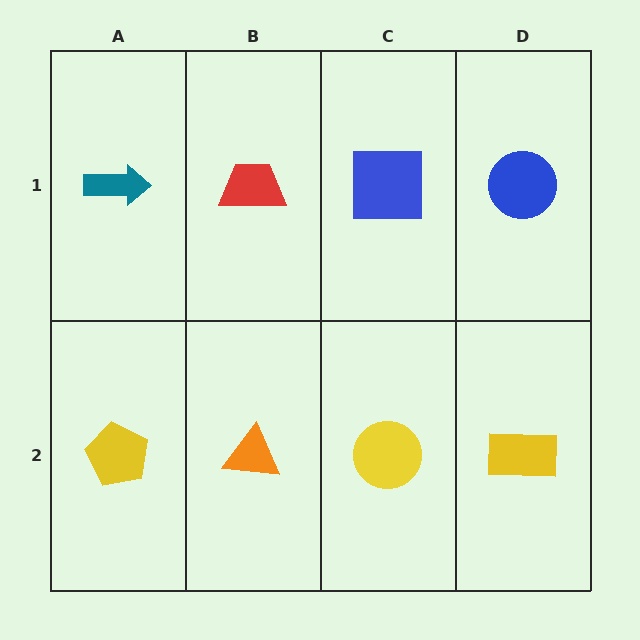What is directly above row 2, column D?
A blue circle.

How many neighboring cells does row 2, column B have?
3.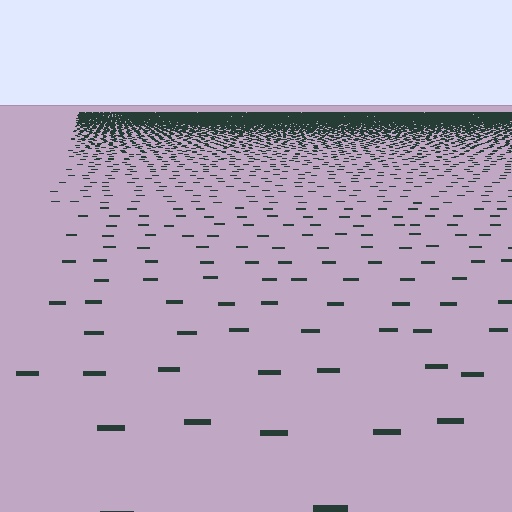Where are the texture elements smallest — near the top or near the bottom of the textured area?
Near the top.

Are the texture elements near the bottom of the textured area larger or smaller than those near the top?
Larger. Near the bottom, elements are closer to the viewer and appear at a bigger on-screen size.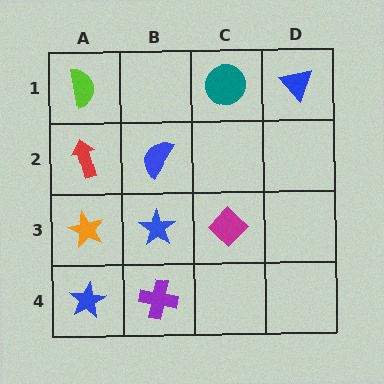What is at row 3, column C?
A magenta diamond.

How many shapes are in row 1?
3 shapes.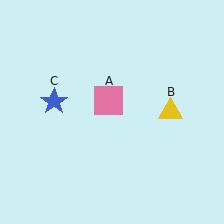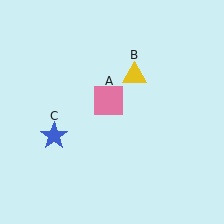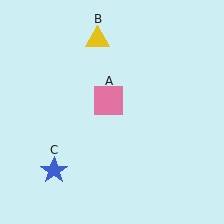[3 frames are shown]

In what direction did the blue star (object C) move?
The blue star (object C) moved down.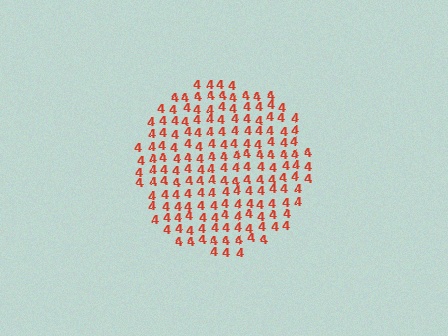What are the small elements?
The small elements are digit 4's.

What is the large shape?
The large shape is a circle.